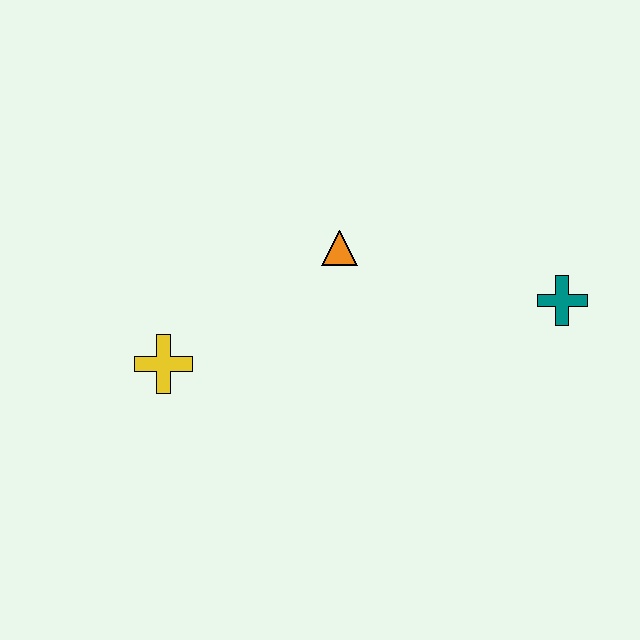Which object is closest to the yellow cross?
The orange triangle is closest to the yellow cross.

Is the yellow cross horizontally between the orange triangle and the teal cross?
No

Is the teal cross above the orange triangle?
No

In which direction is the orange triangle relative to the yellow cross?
The orange triangle is to the right of the yellow cross.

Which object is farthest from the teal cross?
The yellow cross is farthest from the teal cross.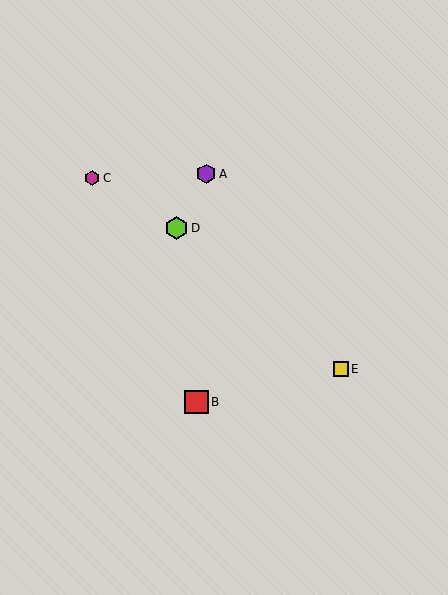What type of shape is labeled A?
Shape A is a purple hexagon.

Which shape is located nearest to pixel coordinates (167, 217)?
The lime hexagon (labeled D) at (177, 228) is nearest to that location.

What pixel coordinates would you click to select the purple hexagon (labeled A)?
Click at (206, 174) to select the purple hexagon A.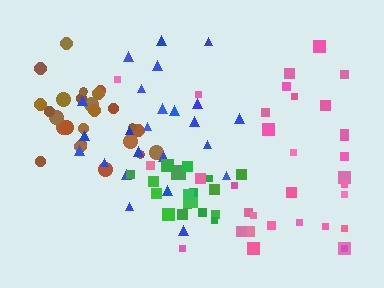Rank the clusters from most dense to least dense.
green, brown, blue, pink.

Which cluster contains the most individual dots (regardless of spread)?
Pink (33).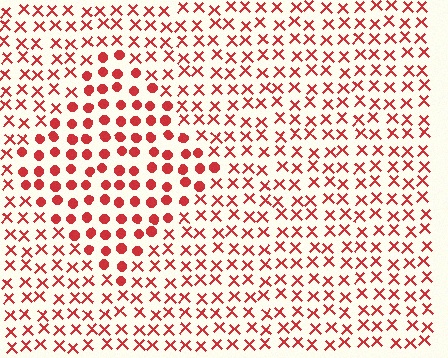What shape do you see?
I see a diamond.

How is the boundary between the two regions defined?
The boundary is defined by a change in element shape: circles inside vs. X marks outside. All elements share the same color and spacing.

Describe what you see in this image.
The image is filled with small red elements arranged in a uniform grid. A diamond-shaped region contains circles, while the surrounding area contains X marks. The boundary is defined purely by the change in element shape.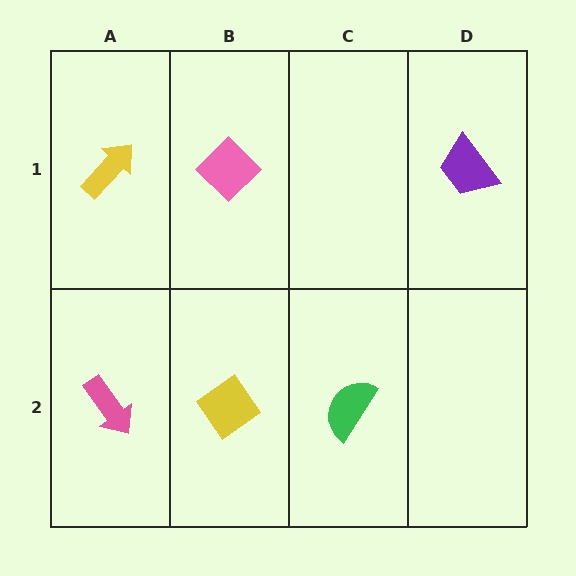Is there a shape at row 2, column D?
No, that cell is empty.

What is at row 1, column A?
A yellow arrow.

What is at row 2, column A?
A pink arrow.